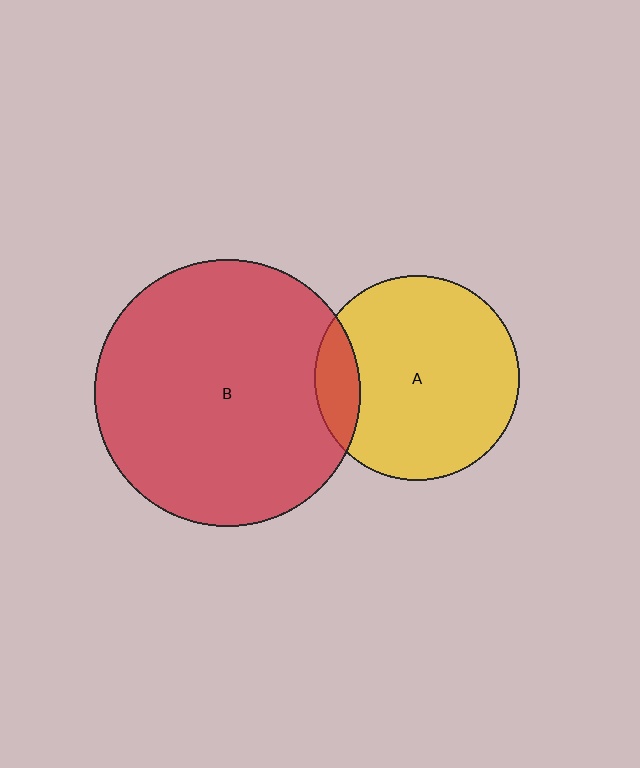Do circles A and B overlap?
Yes.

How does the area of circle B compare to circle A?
Approximately 1.7 times.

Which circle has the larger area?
Circle B (red).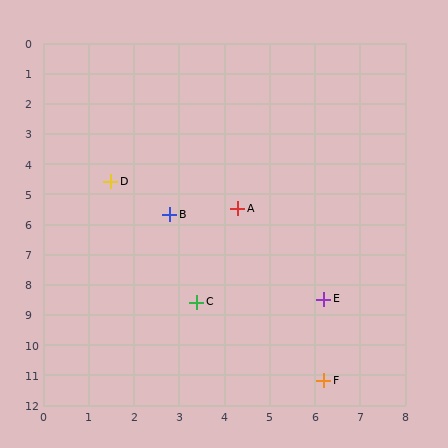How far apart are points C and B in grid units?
Points C and B are about 3.0 grid units apart.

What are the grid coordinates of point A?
Point A is at approximately (4.3, 5.5).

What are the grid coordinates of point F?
Point F is at approximately (6.2, 11.2).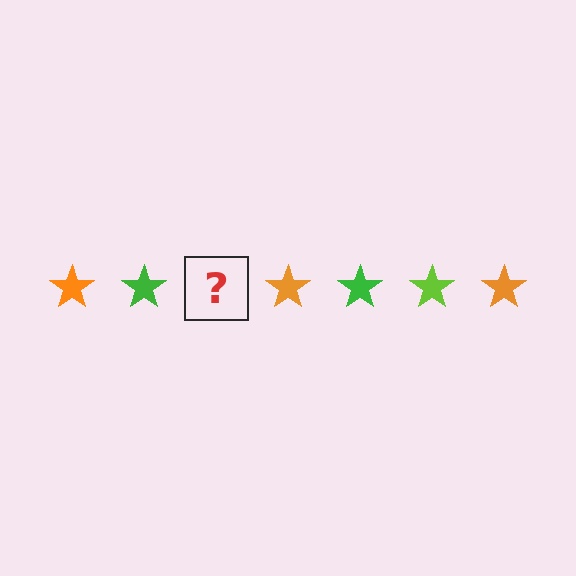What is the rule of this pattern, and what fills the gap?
The rule is that the pattern cycles through orange, green, lime stars. The gap should be filled with a lime star.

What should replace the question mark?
The question mark should be replaced with a lime star.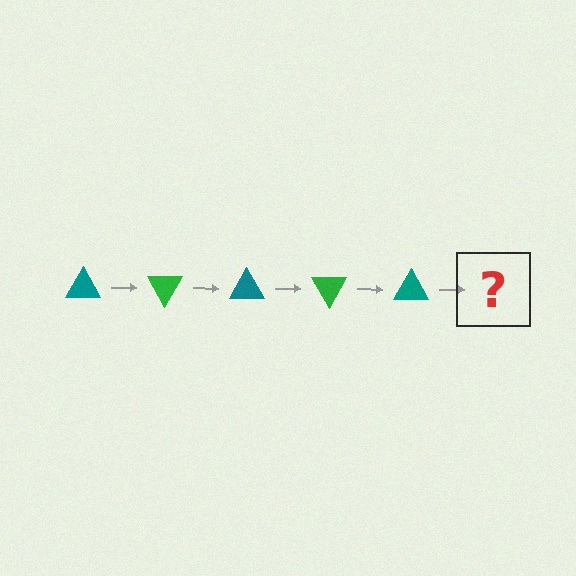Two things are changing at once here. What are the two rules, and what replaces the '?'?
The two rules are that it rotates 60 degrees each step and the color cycles through teal and green. The '?' should be a green triangle, rotated 300 degrees from the start.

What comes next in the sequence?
The next element should be a green triangle, rotated 300 degrees from the start.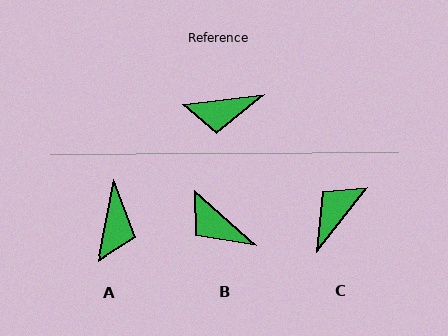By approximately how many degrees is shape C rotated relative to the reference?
Approximately 134 degrees clockwise.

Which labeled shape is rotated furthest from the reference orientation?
C, about 134 degrees away.